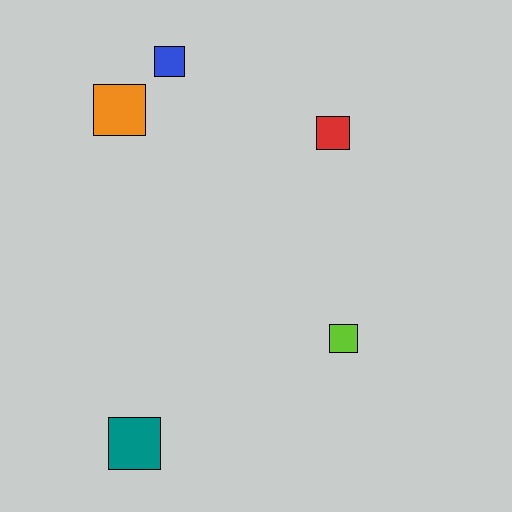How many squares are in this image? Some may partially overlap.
There are 5 squares.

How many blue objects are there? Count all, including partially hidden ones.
There is 1 blue object.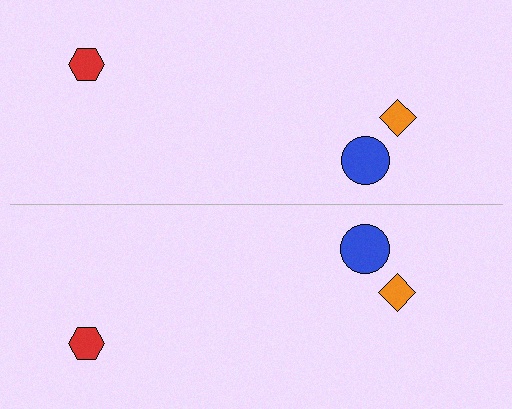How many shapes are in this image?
There are 6 shapes in this image.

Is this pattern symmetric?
Yes, this pattern has bilateral (reflection) symmetry.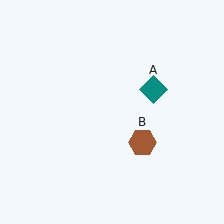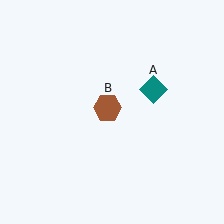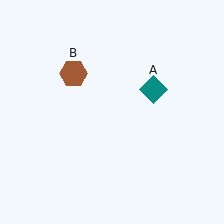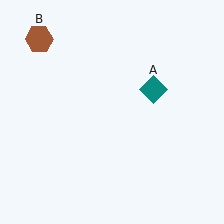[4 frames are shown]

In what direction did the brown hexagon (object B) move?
The brown hexagon (object B) moved up and to the left.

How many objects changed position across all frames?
1 object changed position: brown hexagon (object B).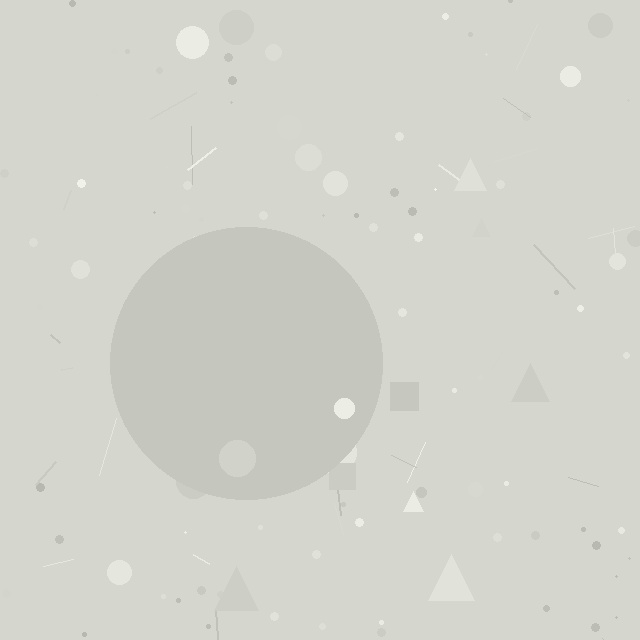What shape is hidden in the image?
A circle is hidden in the image.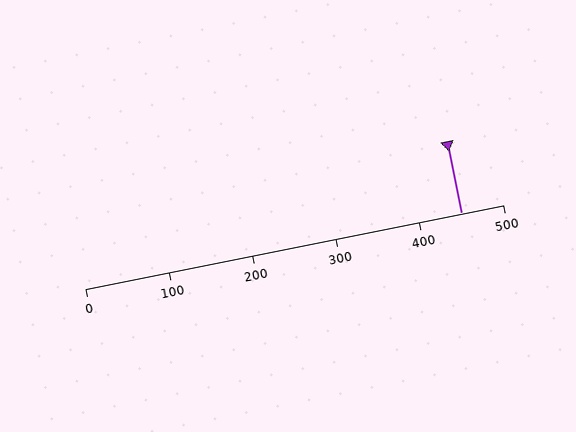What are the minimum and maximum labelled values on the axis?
The axis runs from 0 to 500.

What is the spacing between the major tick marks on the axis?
The major ticks are spaced 100 apart.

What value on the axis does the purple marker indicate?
The marker indicates approximately 450.